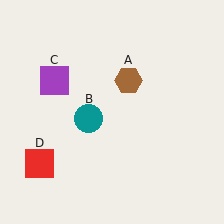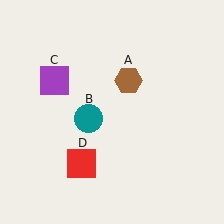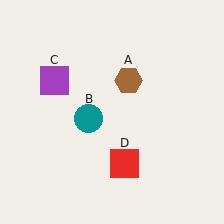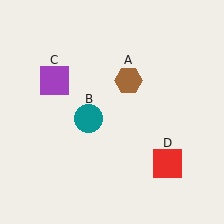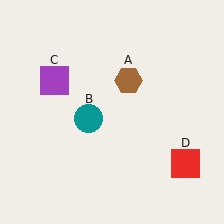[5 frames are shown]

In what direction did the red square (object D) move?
The red square (object D) moved right.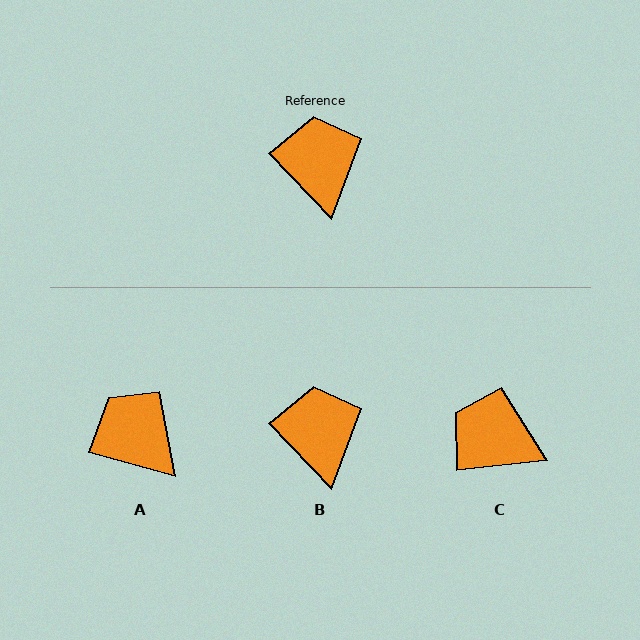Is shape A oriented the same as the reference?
No, it is off by about 31 degrees.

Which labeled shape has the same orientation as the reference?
B.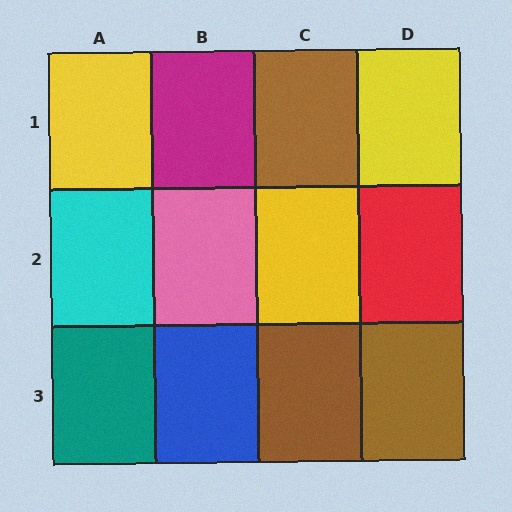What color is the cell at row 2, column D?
Red.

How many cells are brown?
3 cells are brown.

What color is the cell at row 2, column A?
Cyan.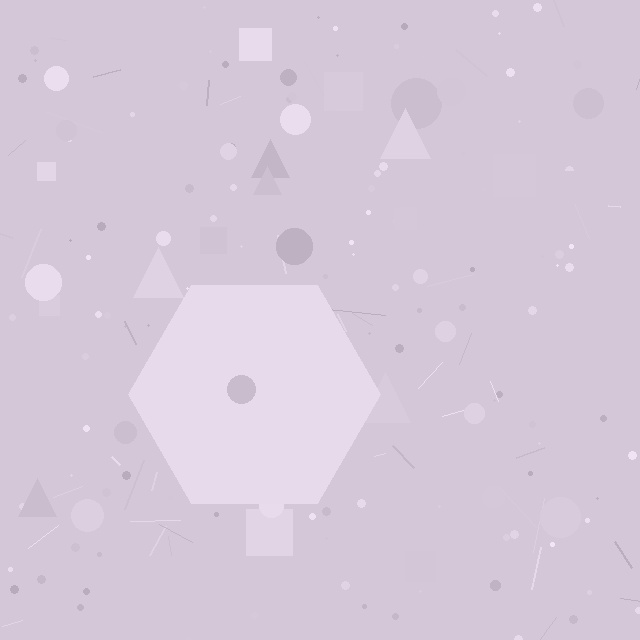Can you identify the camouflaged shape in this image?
The camouflaged shape is a hexagon.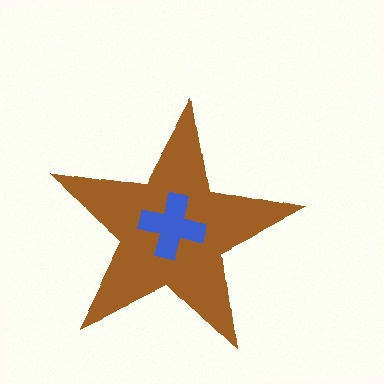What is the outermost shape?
The brown star.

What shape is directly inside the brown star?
The blue cross.